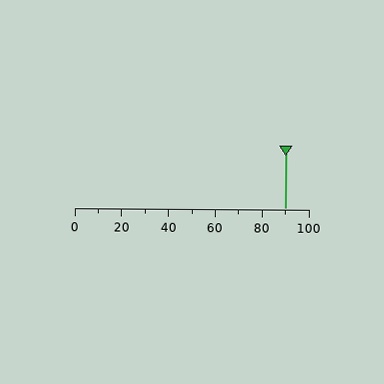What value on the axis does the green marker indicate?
The marker indicates approximately 90.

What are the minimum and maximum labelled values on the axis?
The axis runs from 0 to 100.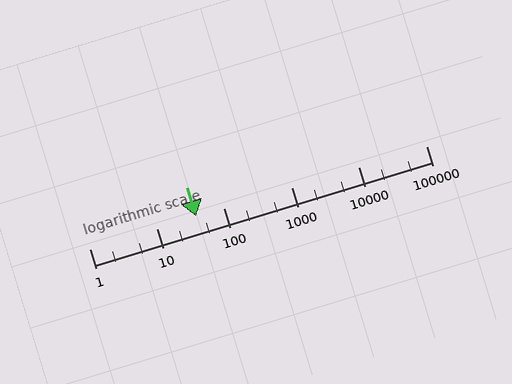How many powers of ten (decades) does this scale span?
The scale spans 5 decades, from 1 to 100000.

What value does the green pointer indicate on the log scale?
The pointer indicates approximately 38.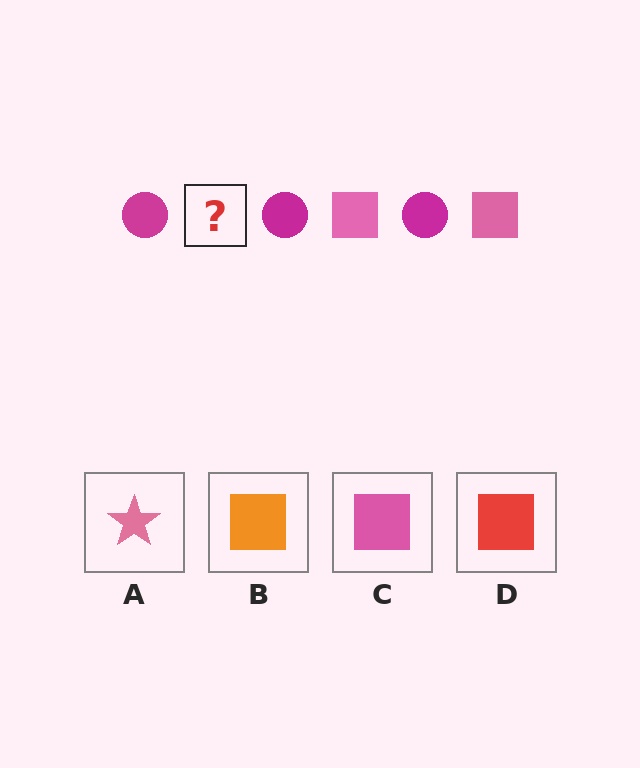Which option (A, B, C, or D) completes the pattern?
C.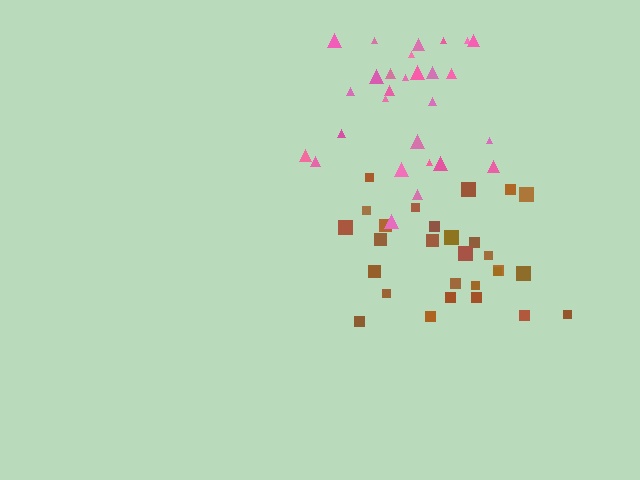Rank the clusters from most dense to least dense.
brown, pink.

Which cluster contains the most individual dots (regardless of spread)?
Brown (28).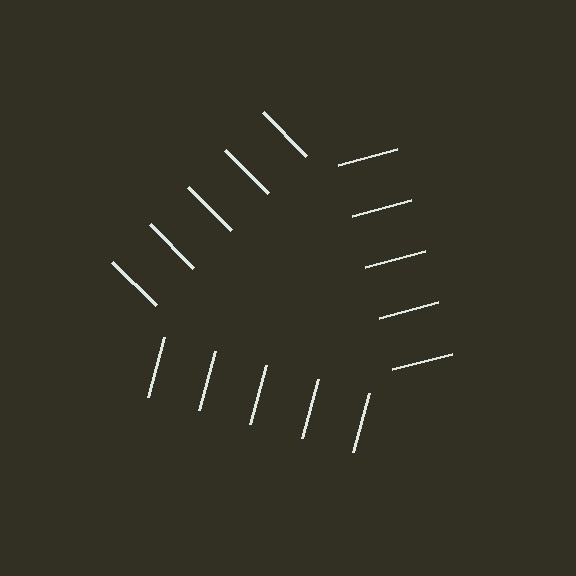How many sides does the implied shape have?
3 sides — the line-ends trace a triangle.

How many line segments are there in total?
15 — 5 along each of the 3 edges.